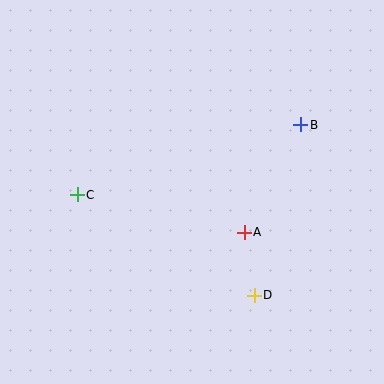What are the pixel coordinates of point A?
Point A is at (244, 232).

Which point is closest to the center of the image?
Point A at (244, 232) is closest to the center.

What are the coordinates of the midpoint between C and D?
The midpoint between C and D is at (166, 245).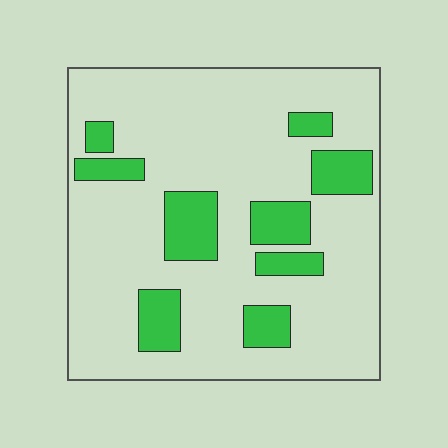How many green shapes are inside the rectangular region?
9.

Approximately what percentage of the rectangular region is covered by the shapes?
Approximately 20%.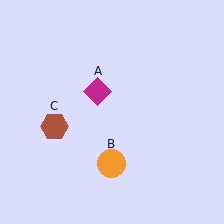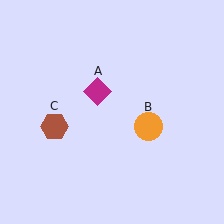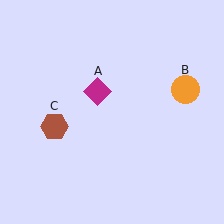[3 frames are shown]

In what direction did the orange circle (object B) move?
The orange circle (object B) moved up and to the right.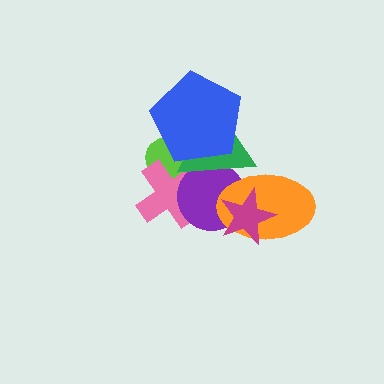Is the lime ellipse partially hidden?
Yes, it is partially covered by another shape.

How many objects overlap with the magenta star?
2 objects overlap with the magenta star.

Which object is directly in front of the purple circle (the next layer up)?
The green triangle is directly in front of the purple circle.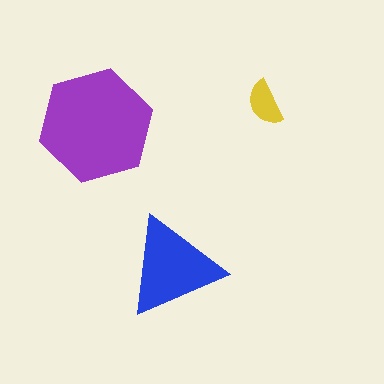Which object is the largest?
The purple hexagon.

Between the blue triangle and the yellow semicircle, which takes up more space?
The blue triangle.